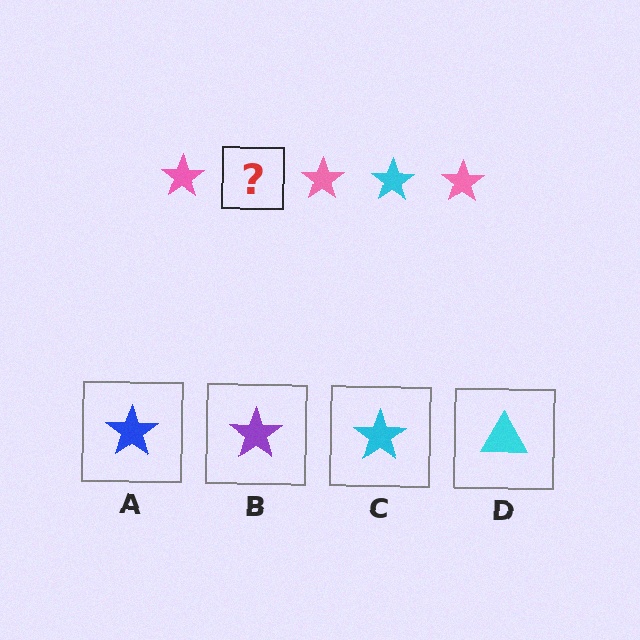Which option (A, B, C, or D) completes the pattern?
C.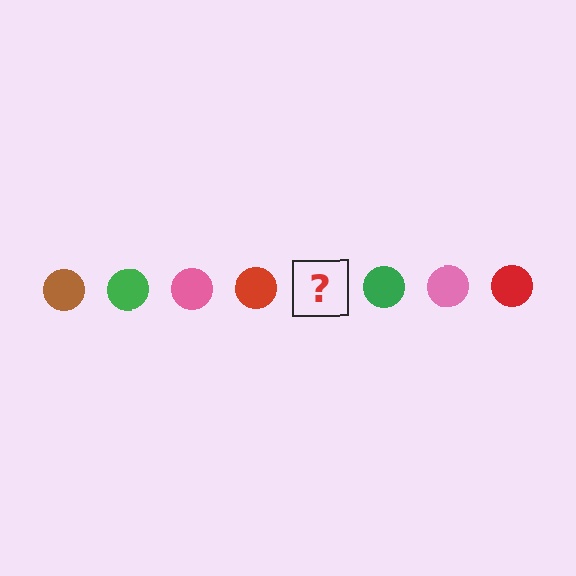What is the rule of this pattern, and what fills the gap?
The rule is that the pattern cycles through brown, green, pink, red circles. The gap should be filled with a brown circle.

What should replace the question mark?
The question mark should be replaced with a brown circle.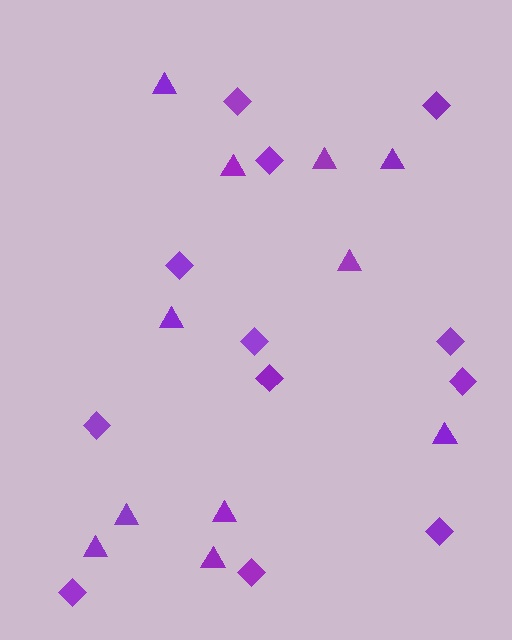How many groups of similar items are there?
There are 2 groups: one group of diamonds (12) and one group of triangles (11).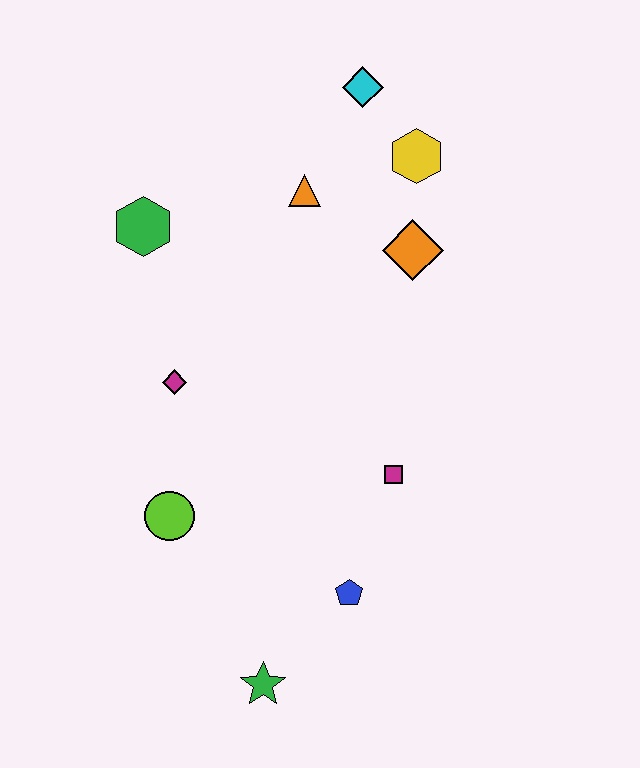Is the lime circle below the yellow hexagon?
Yes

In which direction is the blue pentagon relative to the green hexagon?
The blue pentagon is below the green hexagon.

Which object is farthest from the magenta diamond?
The cyan diamond is farthest from the magenta diamond.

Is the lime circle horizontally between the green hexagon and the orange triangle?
Yes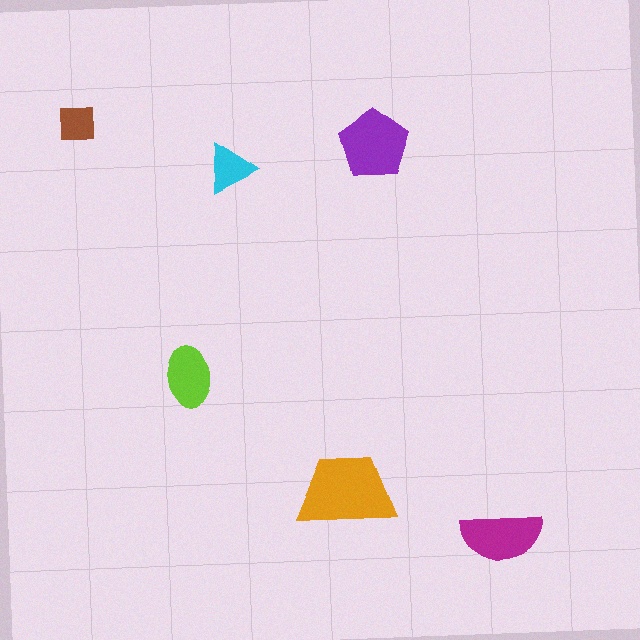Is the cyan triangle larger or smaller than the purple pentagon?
Smaller.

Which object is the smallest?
The brown square.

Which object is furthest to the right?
The magenta semicircle is rightmost.